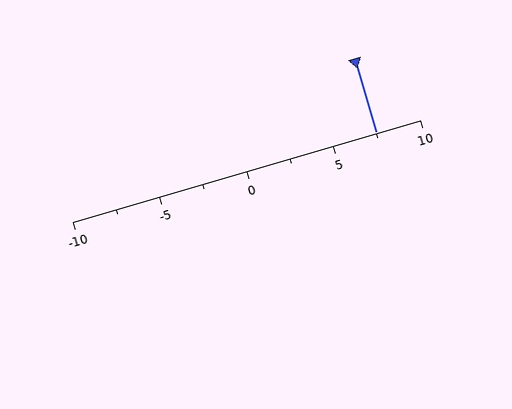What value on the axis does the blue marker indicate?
The marker indicates approximately 7.5.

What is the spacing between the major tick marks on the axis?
The major ticks are spaced 5 apart.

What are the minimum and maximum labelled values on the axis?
The axis runs from -10 to 10.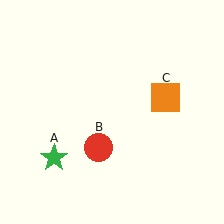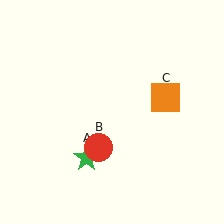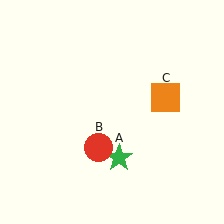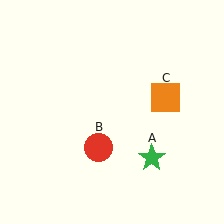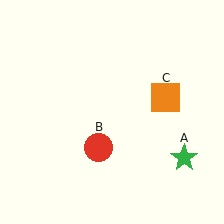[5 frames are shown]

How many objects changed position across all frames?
1 object changed position: green star (object A).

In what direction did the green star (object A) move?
The green star (object A) moved right.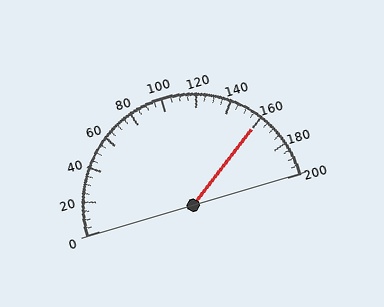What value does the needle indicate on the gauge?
The needle indicates approximately 160.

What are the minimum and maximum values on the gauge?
The gauge ranges from 0 to 200.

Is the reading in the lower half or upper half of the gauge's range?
The reading is in the upper half of the range (0 to 200).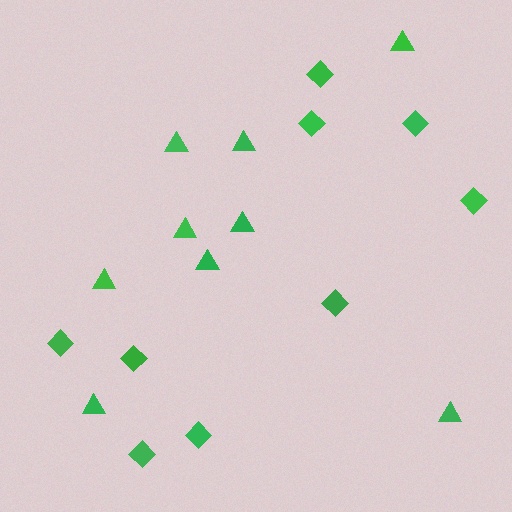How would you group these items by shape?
There are 2 groups: one group of triangles (9) and one group of diamonds (9).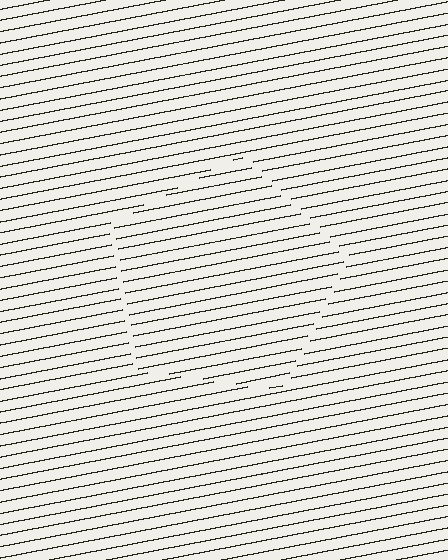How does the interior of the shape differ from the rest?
The interior of the shape contains the same grating, shifted by half a period — the contour is defined by the phase discontinuity where line-ends from the inner and outer gratings abut.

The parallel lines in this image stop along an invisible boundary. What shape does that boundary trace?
An illusory pentagon. The interior of the shape contains the same grating, shifted by half a period — the contour is defined by the phase discontinuity where line-ends from the inner and outer gratings abut.